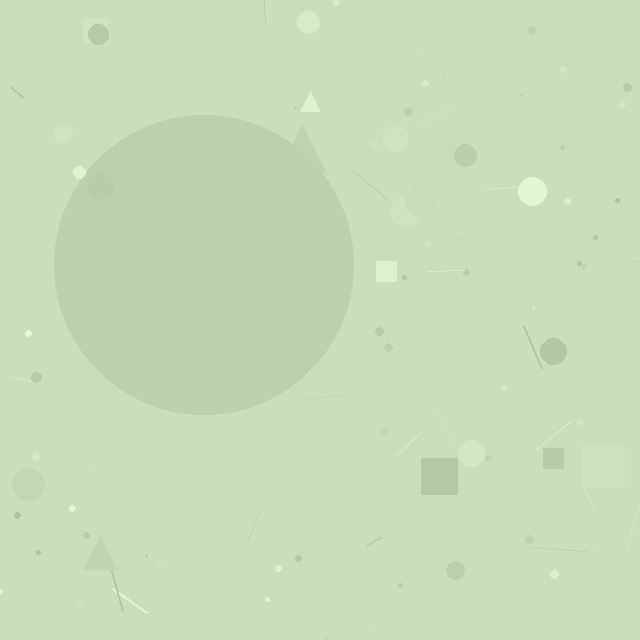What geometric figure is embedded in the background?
A circle is embedded in the background.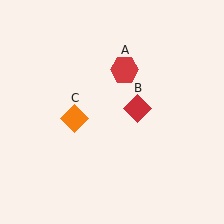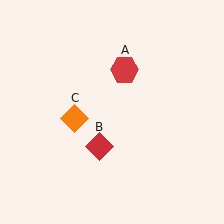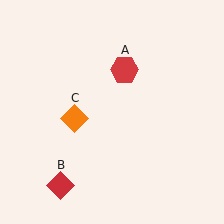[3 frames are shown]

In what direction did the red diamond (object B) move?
The red diamond (object B) moved down and to the left.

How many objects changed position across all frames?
1 object changed position: red diamond (object B).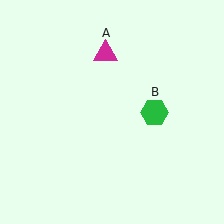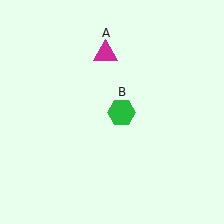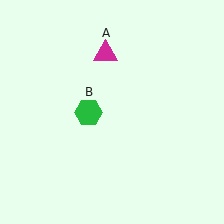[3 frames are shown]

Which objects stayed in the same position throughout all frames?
Magenta triangle (object A) remained stationary.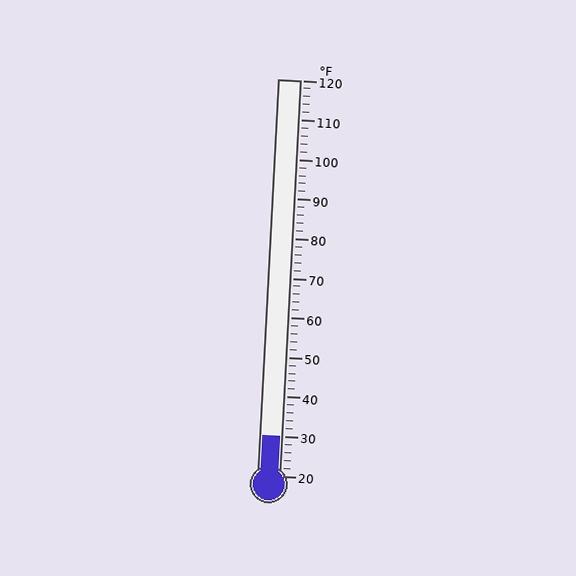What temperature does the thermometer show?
The thermometer shows approximately 30°F.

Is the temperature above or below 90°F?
The temperature is below 90°F.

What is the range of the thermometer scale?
The thermometer scale ranges from 20°F to 120°F.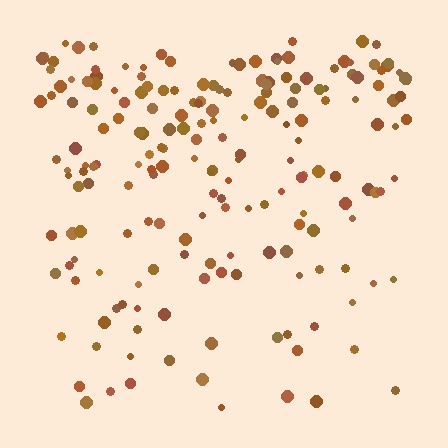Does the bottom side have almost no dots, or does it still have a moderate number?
Still a moderate number, just noticeably fewer than the top.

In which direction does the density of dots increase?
From bottom to top, with the top side densest.